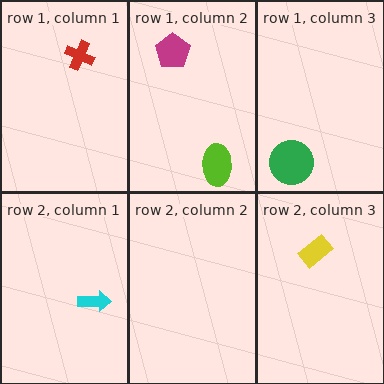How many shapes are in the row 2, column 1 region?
1.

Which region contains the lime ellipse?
The row 1, column 2 region.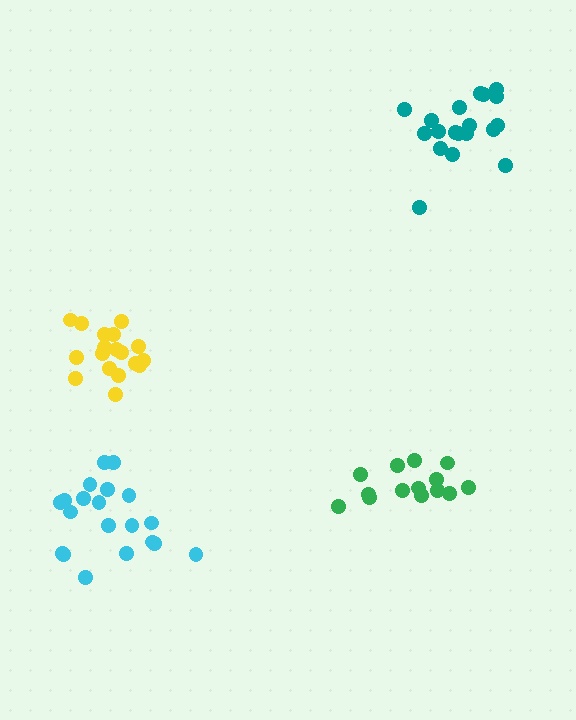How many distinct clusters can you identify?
There are 4 distinct clusters.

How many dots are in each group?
Group 1: 14 dots, Group 2: 19 dots, Group 3: 20 dots, Group 4: 18 dots (71 total).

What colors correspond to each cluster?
The clusters are colored: green, teal, cyan, yellow.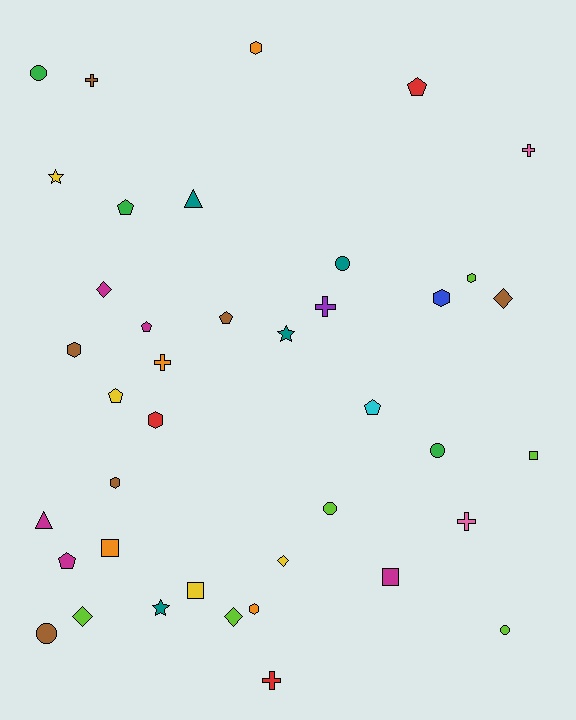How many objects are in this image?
There are 40 objects.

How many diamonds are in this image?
There are 5 diamonds.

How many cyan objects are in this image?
There is 1 cyan object.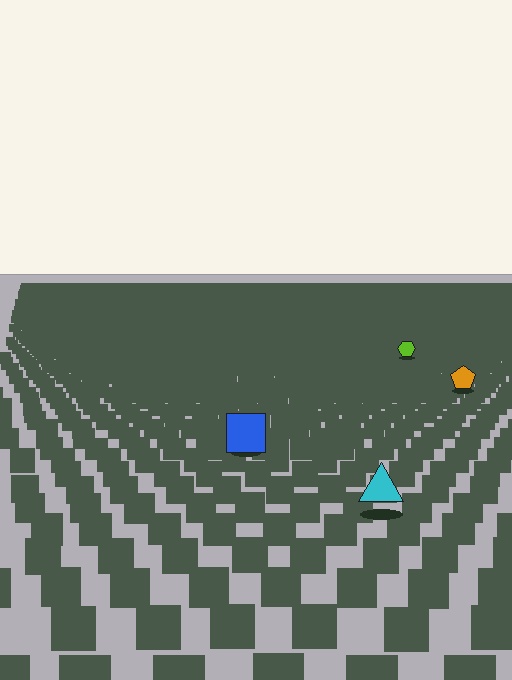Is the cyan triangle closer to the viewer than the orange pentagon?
Yes. The cyan triangle is closer — you can tell from the texture gradient: the ground texture is coarser near it.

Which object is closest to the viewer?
The cyan triangle is closest. The texture marks near it are larger and more spread out.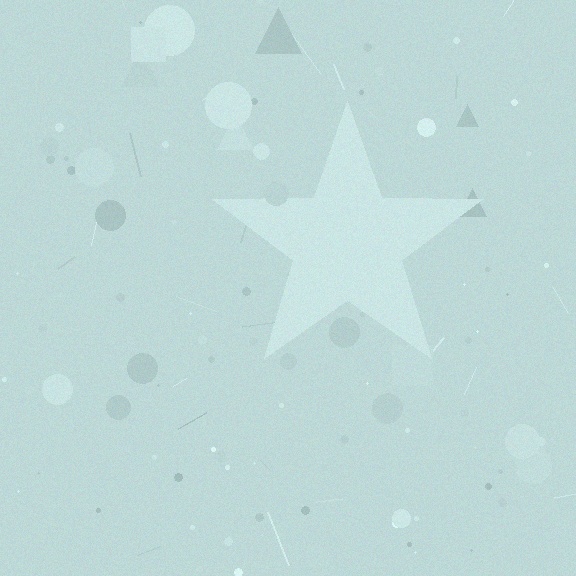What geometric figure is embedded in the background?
A star is embedded in the background.